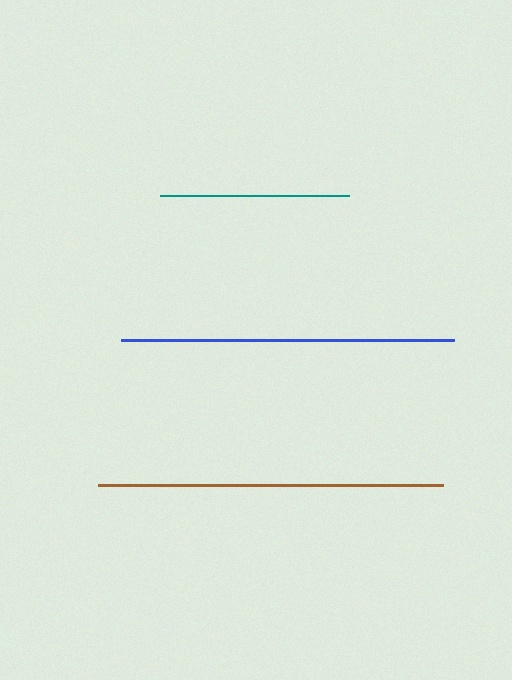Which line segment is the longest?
The brown line is the longest at approximately 345 pixels.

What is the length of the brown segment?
The brown segment is approximately 345 pixels long.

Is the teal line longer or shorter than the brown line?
The brown line is longer than the teal line.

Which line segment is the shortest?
The teal line is the shortest at approximately 189 pixels.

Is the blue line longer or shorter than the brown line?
The brown line is longer than the blue line.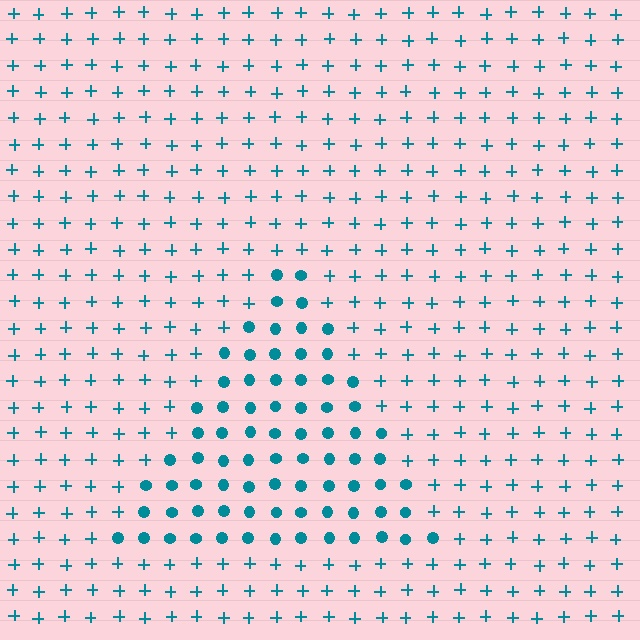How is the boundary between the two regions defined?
The boundary is defined by a change in element shape: circles inside vs. plus signs outside. All elements share the same color and spacing.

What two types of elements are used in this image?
The image uses circles inside the triangle region and plus signs outside it.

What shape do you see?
I see a triangle.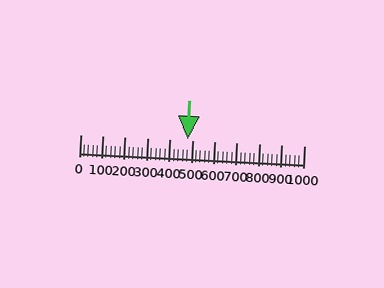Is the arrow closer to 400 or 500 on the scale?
The arrow is closer to 500.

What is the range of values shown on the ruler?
The ruler shows values from 0 to 1000.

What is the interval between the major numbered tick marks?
The major tick marks are spaced 100 units apart.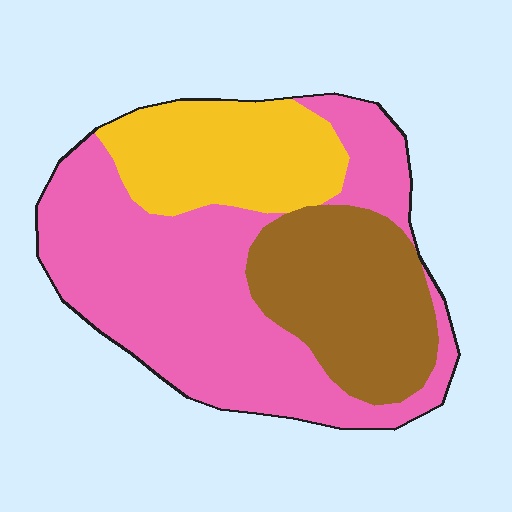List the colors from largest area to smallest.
From largest to smallest: pink, brown, yellow.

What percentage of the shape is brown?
Brown covers 25% of the shape.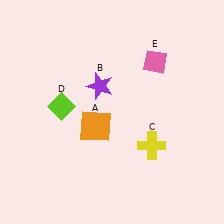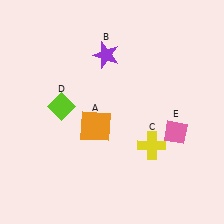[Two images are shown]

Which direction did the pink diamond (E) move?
The pink diamond (E) moved down.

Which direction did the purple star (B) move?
The purple star (B) moved up.